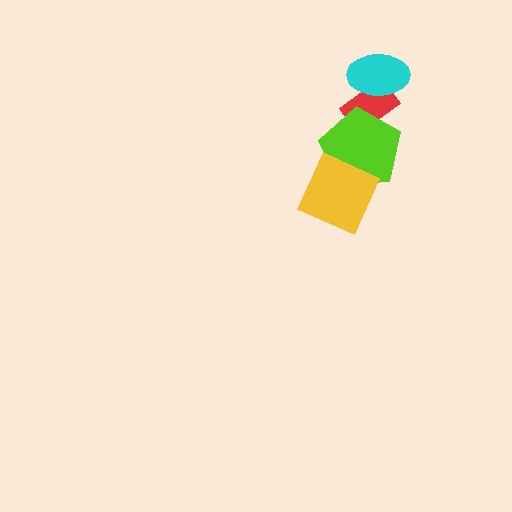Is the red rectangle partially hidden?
Yes, it is partially covered by another shape.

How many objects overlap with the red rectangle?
2 objects overlap with the red rectangle.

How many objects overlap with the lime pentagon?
2 objects overlap with the lime pentagon.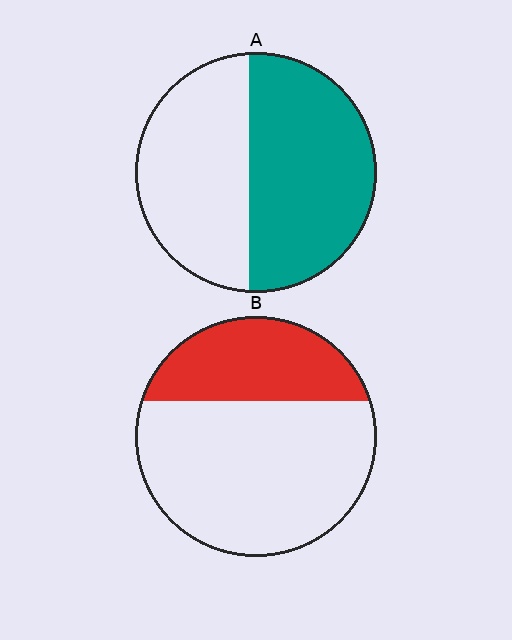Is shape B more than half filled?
No.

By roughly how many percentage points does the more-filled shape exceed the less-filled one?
By roughly 20 percentage points (A over B).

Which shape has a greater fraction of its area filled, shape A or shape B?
Shape A.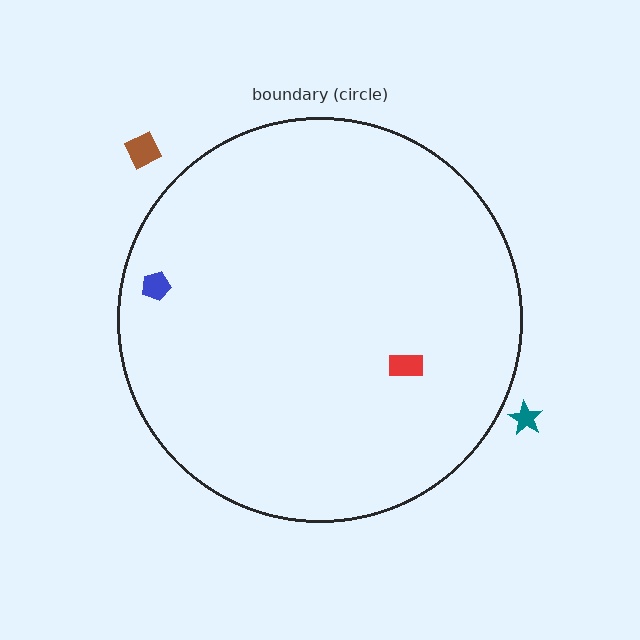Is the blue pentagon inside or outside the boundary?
Inside.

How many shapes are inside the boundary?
2 inside, 2 outside.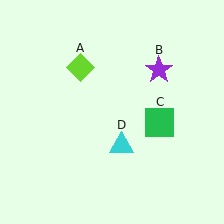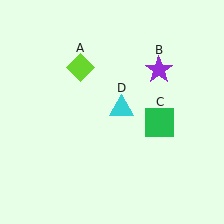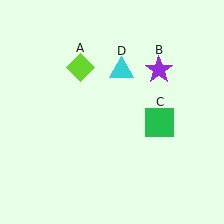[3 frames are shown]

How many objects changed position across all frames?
1 object changed position: cyan triangle (object D).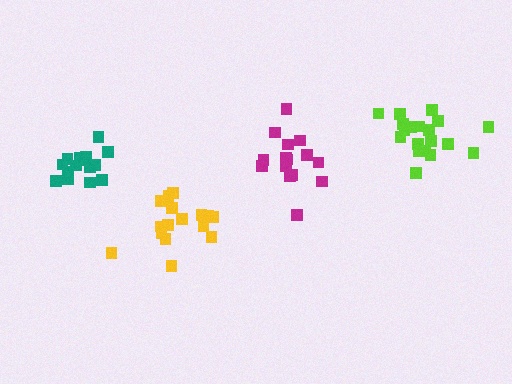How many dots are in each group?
Group 1: 15 dots, Group 2: 19 dots, Group 3: 18 dots, Group 4: 16 dots (68 total).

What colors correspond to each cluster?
The clusters are colored: magenta, lime, teal, yellow.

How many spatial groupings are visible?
There are 4 spatial groupings.